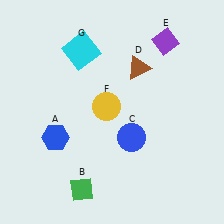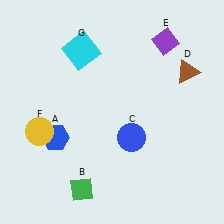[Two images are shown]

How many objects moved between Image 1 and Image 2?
2 objects moved between the two images.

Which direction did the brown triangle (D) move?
The brown triangle (D) moved right.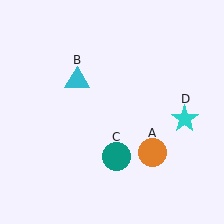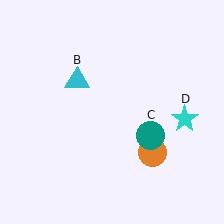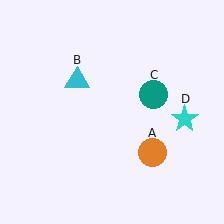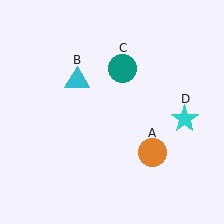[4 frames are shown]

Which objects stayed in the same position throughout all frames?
Orange circle (object A) and cyan triangle (object B) and cyan star (object D) remained stationary.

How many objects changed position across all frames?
1 object changed position: teal circle (object C).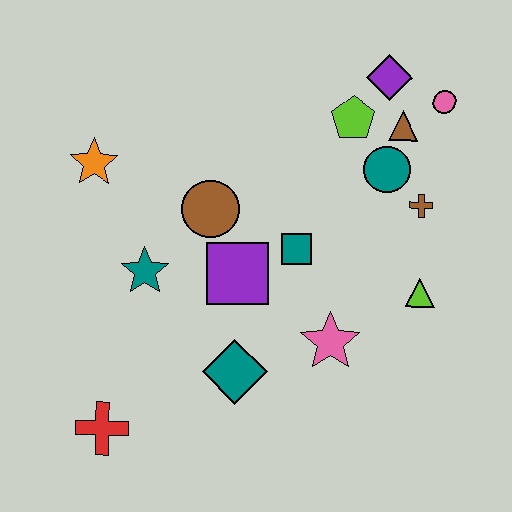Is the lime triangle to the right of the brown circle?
Yes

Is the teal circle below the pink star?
No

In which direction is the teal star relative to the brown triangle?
The teal star is to the left of the brown triangle.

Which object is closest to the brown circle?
The purple square is closest to the brown circle.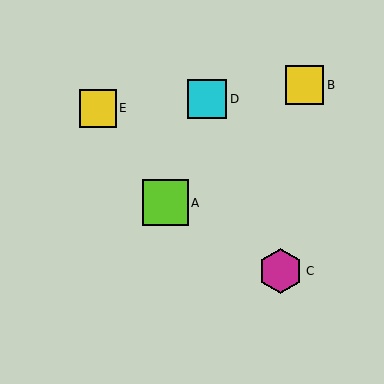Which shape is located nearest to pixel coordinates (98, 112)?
The yellow square (labeled E) at (98, 108) is nearest to that location.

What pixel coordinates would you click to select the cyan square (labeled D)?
Click at (207, 99) to select the cyan square D.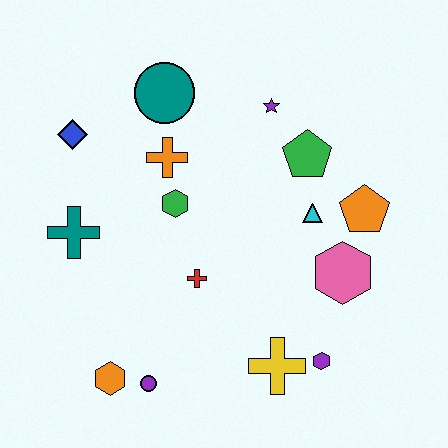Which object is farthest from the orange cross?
The purple hexagon is farthest from the orange cross.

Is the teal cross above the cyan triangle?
No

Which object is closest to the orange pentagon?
The cyan triangle is closest to the orange pentagon.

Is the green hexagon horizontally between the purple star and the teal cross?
Yes